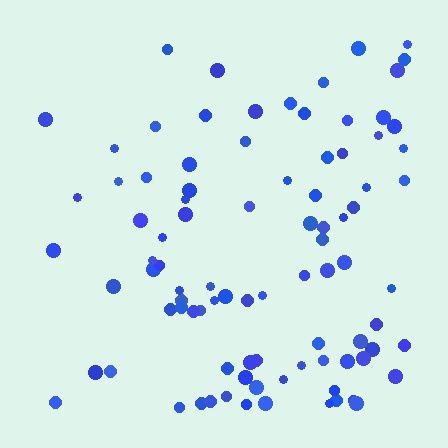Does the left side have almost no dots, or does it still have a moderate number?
Still a moderate number, just noticeably fewer than the right.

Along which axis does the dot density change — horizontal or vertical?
Horizontal.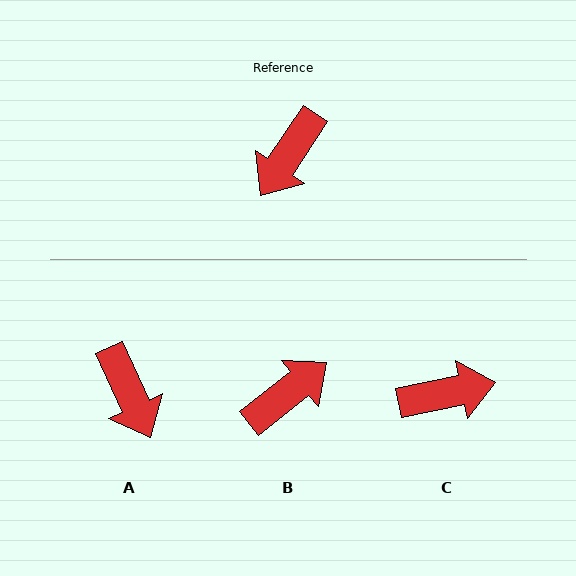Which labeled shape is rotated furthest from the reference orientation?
B, about 162 degrees away.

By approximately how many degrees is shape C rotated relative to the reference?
Approximately 136 degrees counter-clockwise.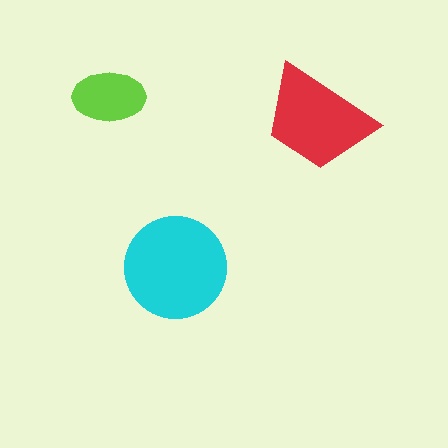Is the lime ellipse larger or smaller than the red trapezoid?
Smaller.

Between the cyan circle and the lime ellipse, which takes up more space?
The cyan circle.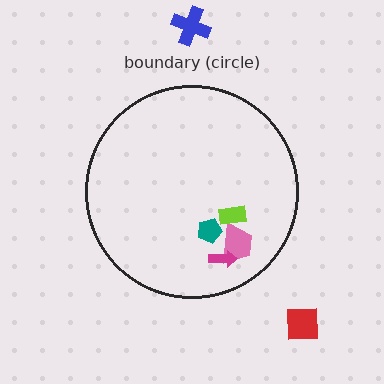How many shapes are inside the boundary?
4 inside, 2 outside.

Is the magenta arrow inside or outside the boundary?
Inside.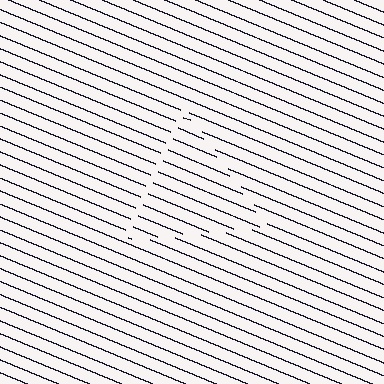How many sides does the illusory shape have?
3 sides — the line-ends trace a triangle.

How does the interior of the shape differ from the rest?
The interior of the shape contains the same grating, shifted by half a period — the contour is defined by the phase discontinuity where line-ends from the inner and outer gratings abut.